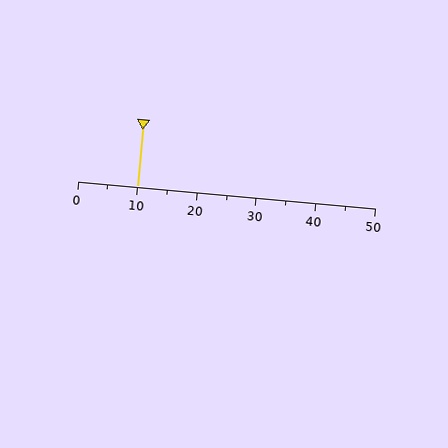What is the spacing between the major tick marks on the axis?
The major ticks are spaced 10 apart.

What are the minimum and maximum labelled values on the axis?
The axis runs from 0 to 50.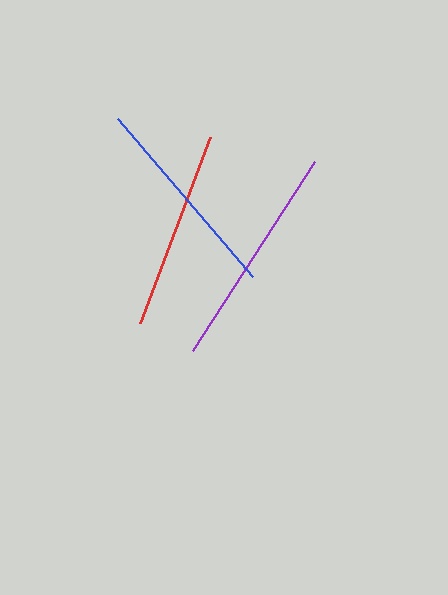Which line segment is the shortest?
The red line is the shortest at approximately 199 pixels.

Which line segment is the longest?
The purple line is the longest at approximately 225 pixels.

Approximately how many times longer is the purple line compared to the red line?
The purple line is approximately 1.1 times the length of the red line.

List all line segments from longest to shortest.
From longest to shortest: purple, blue, red.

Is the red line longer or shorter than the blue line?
The blue line is longer than the red line.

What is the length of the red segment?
The red segment is approximately 199 pixels long.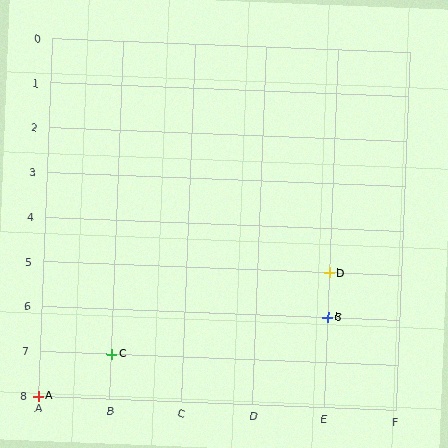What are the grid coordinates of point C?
Point C is at grid coordinates (B, 7).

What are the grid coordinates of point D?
Point D is at grid coordinates (E, 5).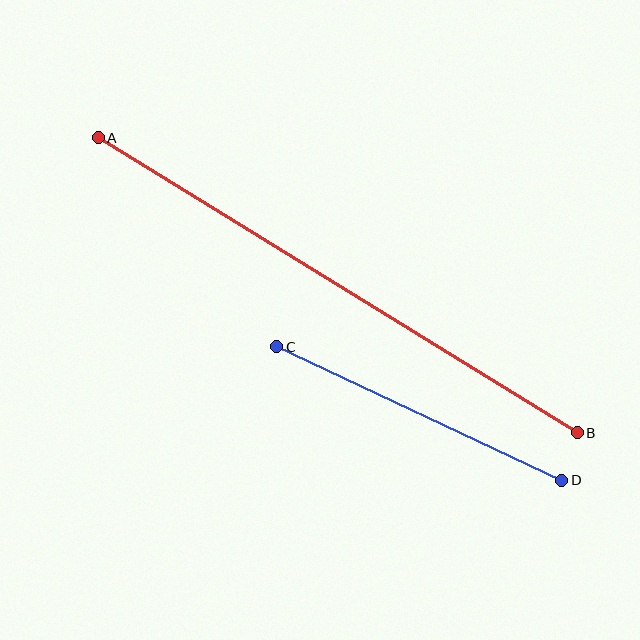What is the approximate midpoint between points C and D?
The midpoint is at approximately (419, 413) pixels.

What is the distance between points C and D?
The distance is approximately 315 pixels.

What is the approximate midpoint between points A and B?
The midpoint is at approximately (338, 285) pixels.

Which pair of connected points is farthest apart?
Points A and B are farthest apart.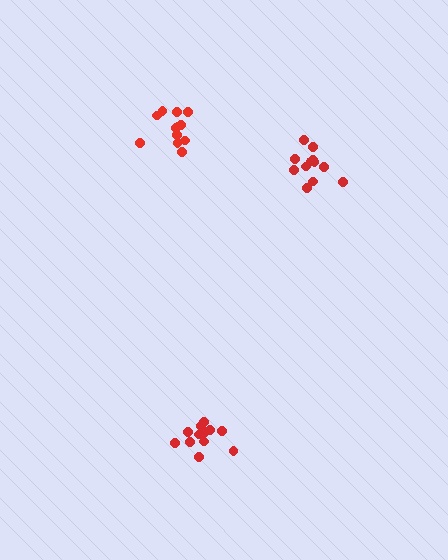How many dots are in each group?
Group 1: 12 dots, Group 2: 12 dots, Group 3: 12 dots (36 total).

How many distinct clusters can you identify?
There are 3 distinct clusters.